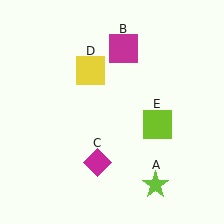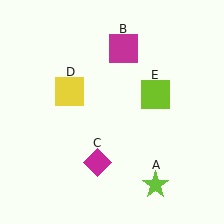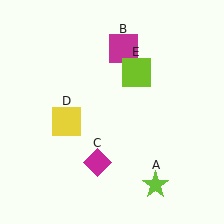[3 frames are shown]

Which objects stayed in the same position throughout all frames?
Lime star (object A) and magenta square (object B) and magenta diamond (object C) remained stationary.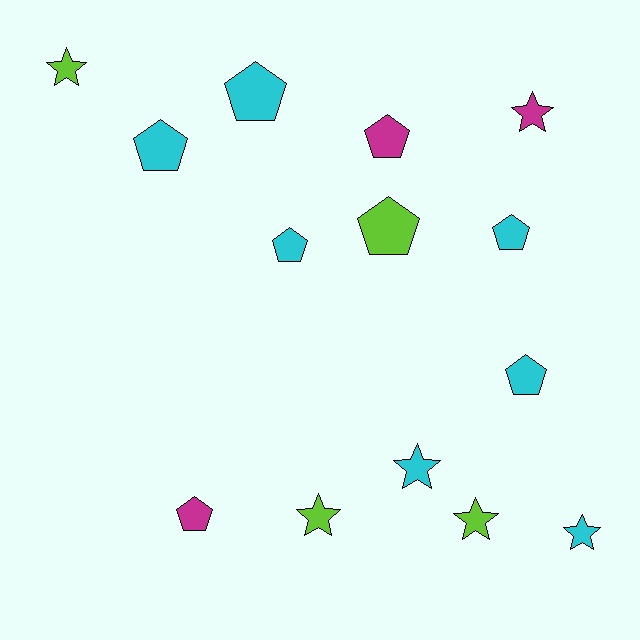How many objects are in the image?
There are 14 objects.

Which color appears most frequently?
Cyan, with 7 objects.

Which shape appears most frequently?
Pentagon, with 8 objects.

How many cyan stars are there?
There are 2 cyan stars.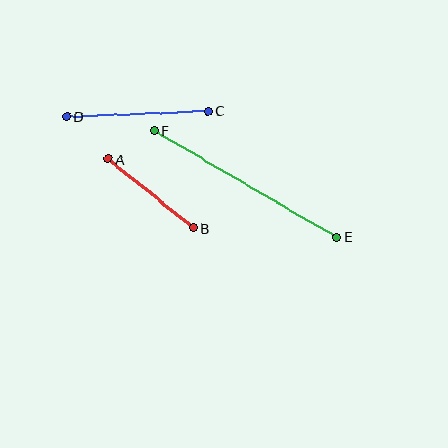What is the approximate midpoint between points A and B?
The midpoint is at approximately (151, 194) pixels.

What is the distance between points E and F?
The distance is approximately 211 pixels.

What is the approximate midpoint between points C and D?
The midpoint is at approximately (137, 114) pixels.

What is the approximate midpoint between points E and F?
The midpoint is at approximately (245, 184) pixels.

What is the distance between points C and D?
The distance is approximately 141 pixels.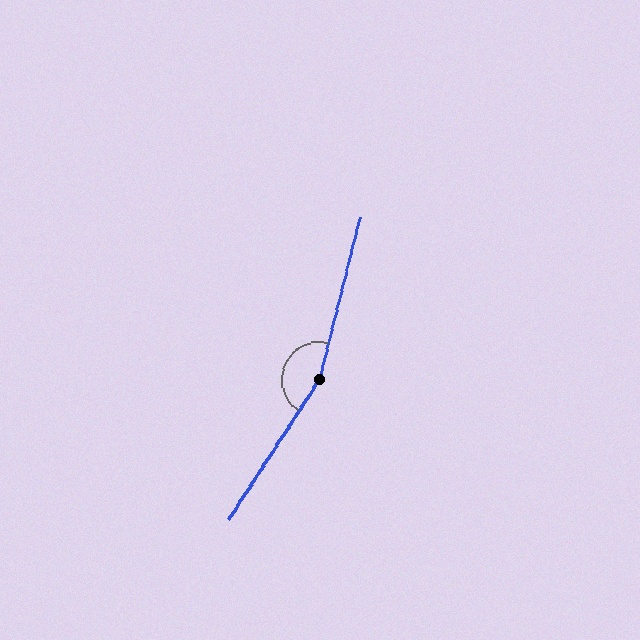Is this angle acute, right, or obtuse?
It is obtuse.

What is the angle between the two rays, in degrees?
Approximately 161 degrees.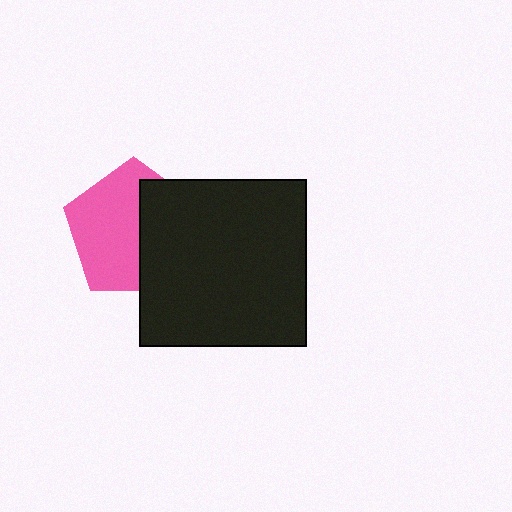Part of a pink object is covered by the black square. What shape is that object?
It is a pentagon.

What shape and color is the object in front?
The object in front is a black square.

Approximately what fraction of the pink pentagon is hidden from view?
Roughly 42% of the pink pentagon is hidden behind the black square.